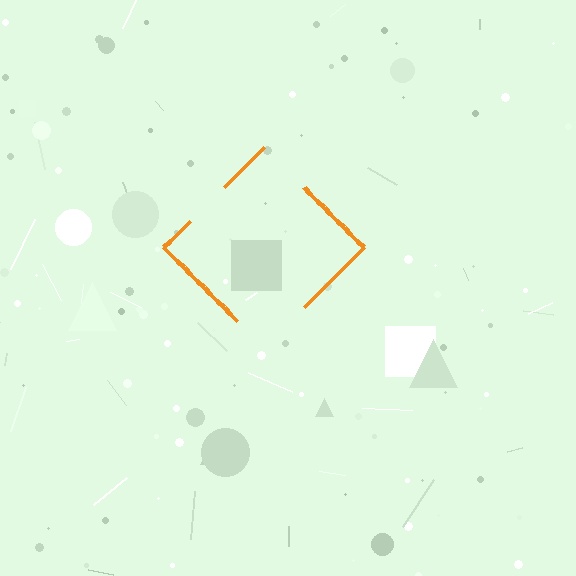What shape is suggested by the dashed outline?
The dashed outline suggests a diamond.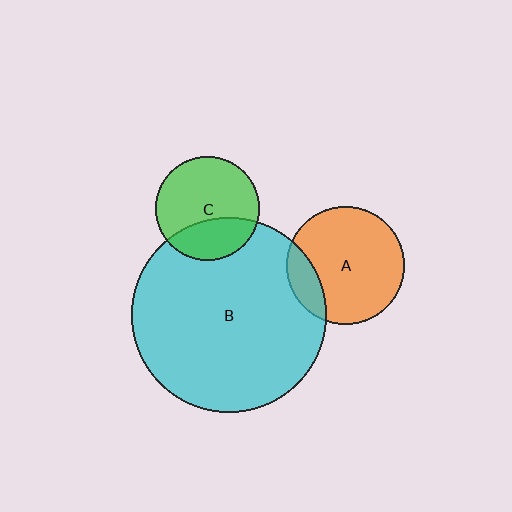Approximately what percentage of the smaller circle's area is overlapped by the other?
Approximately 30%.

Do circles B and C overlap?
Yes.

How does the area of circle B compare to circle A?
Approximately 2.7 times.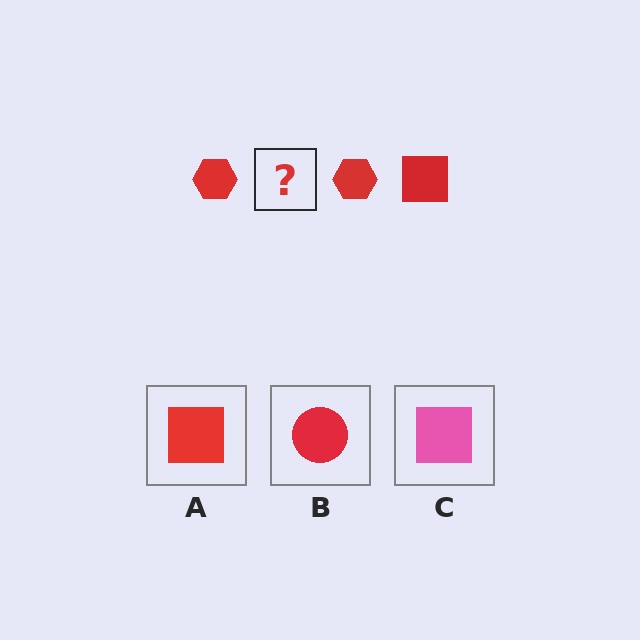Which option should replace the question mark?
Option A.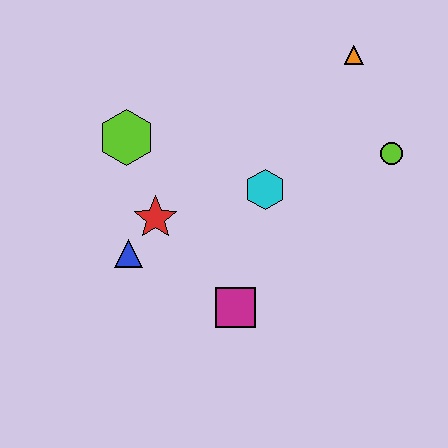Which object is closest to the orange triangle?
The lime circle is closest to the orange triangle.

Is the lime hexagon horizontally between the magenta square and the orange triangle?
No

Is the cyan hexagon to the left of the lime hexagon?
No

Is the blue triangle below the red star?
Yes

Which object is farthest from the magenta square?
The orange triangle is farthest from the magenta square.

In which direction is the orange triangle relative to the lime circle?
The orange triangle is above the lime circle.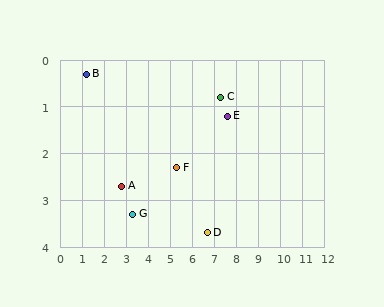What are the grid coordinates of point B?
Point B is at approximately (1.2, 0.3).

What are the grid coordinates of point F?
Point F is at approximately (5.3, 2.3).